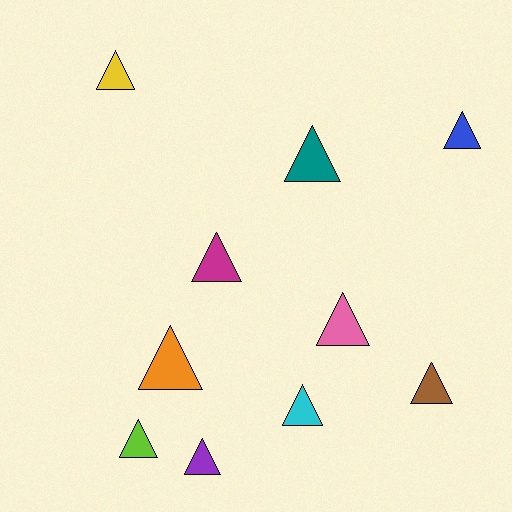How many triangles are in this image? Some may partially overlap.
There are 10 triangles.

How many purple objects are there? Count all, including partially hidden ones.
There is 1 purple object.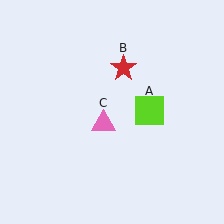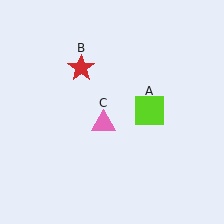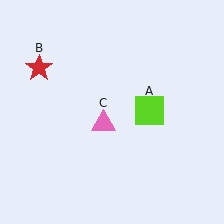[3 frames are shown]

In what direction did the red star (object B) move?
The red star (object B) moved left.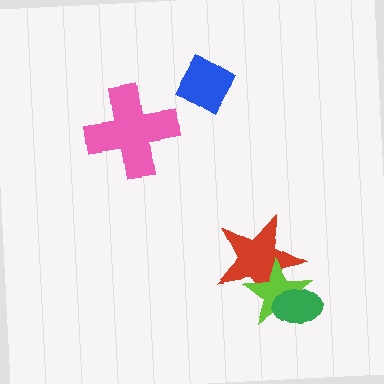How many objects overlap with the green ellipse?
2 objects overlap with the green ellipse.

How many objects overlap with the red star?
2 objects overlap with the red star.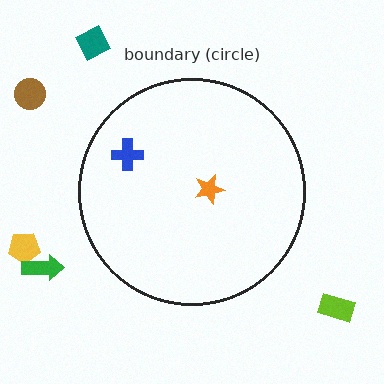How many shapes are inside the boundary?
2 inside, 5 outside.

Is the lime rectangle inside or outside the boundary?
Outside.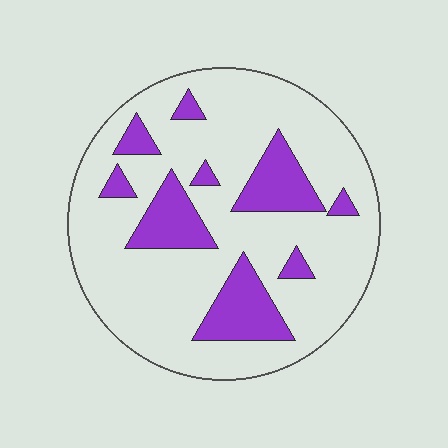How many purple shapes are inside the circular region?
9.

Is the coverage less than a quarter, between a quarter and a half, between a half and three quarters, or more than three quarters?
Less than a quarter.